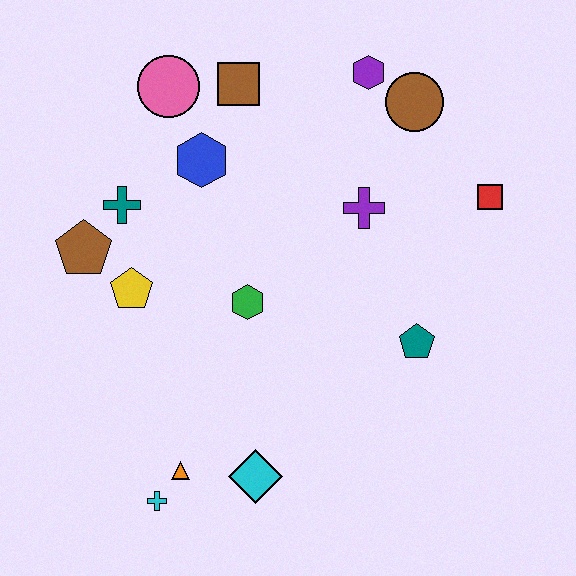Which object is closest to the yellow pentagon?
The brown pentagon is closest to the yellow pentagon.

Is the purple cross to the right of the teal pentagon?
No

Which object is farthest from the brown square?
The cyan cross is farthest from the brown square.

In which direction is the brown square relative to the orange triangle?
The brown square is above the orange triangle.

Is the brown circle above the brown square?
No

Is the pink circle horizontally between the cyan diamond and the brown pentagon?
Yes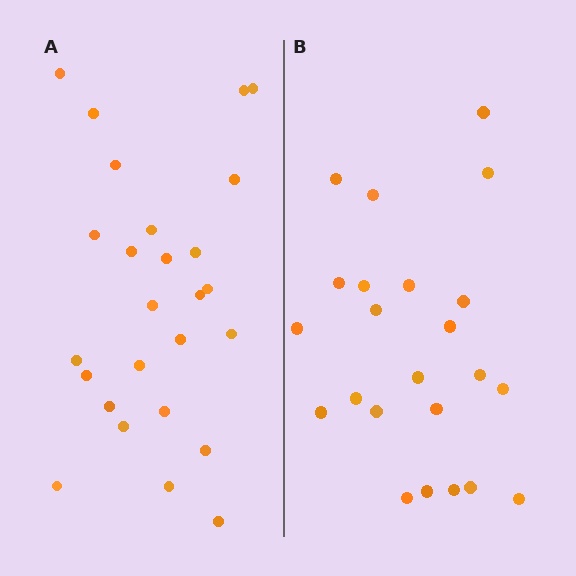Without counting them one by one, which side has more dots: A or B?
Region A (the left region) has more dots.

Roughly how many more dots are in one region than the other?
Region A has just a few more — roughly 2 or 3 more dots than region B.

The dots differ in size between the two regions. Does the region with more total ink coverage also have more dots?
No. Region B has more total ink coverage because its dots are larger, but region A actually contains more individual dots. Total area can be misleading — the number of items is what matters here.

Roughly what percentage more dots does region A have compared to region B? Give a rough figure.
About 15% more.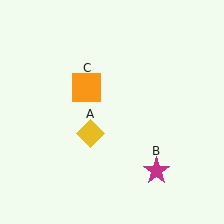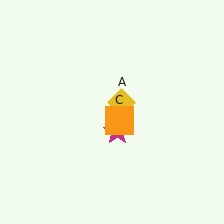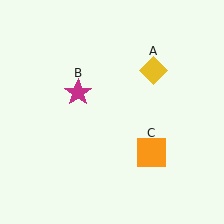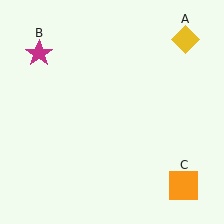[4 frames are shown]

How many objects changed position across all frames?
3 objects changed position: yellow diamond (object A), magenta star (object B), orange square (object C).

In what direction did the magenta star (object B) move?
The magenta star (object B) moved up and to the left.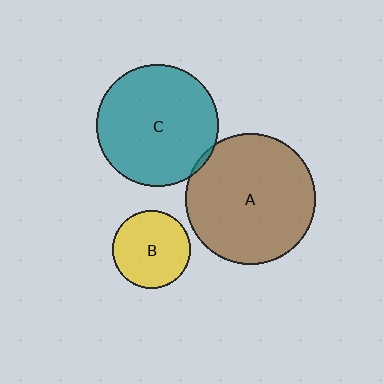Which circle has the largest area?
Circle A (brown).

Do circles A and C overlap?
Yes.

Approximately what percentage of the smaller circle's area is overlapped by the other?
Approximately 5%.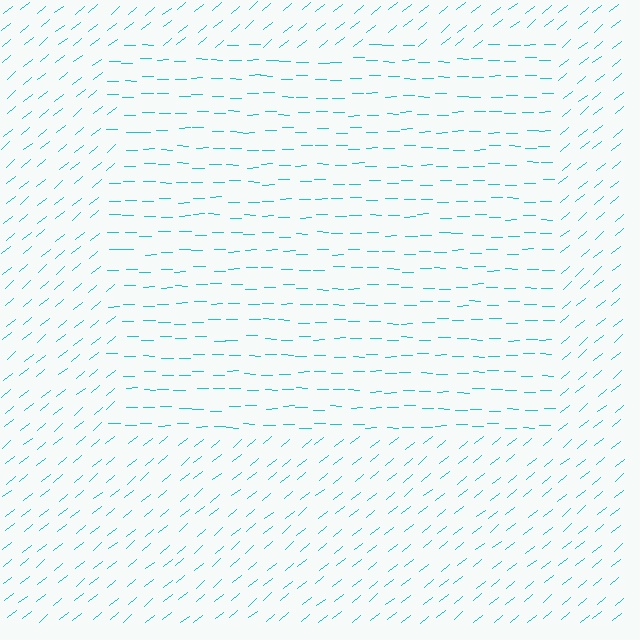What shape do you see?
I see a rectangle.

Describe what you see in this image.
The image is filled with small cyan line segments. A rectangle region in the image has lines oriented differently from the surrounding lines, creating a visible texture boundary.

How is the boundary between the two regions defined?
The boundary is defined purely by a change in line orientation (approximately 40 degrees difference). All lines are the same color and thickness.